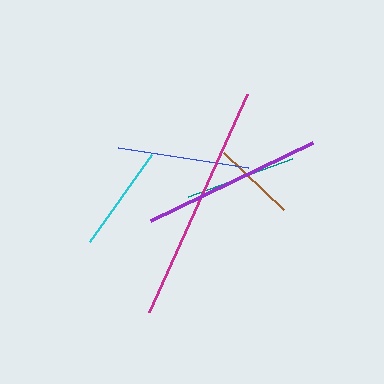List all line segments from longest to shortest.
From longest to shortest: magenta, purple, blue, teal, cyan, brown.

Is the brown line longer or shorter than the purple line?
The purple line is longer than the brown line.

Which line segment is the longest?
The magenta line is the longest at approximately 239 pixels.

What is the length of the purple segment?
The purple segment is approximately 180 pixels long.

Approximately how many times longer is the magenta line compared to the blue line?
The magenta line is approximately 1.8 times the length of the blue line.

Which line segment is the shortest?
The brown line is the shortest at approximately 82 pixels.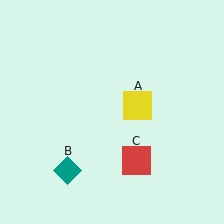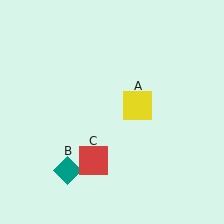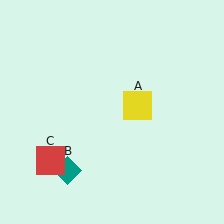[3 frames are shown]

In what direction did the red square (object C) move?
The red square (object C) moved left.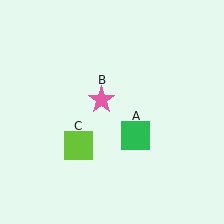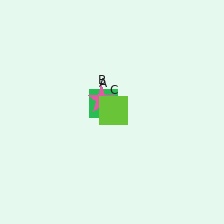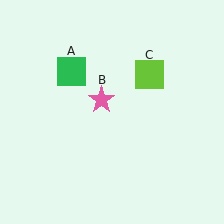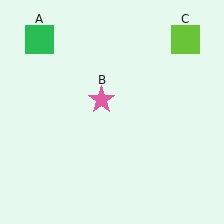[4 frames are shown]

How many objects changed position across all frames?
2 objects changed position: green square (object A), lime square (object C).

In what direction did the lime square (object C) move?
The lime square (object C) moved up and to the right.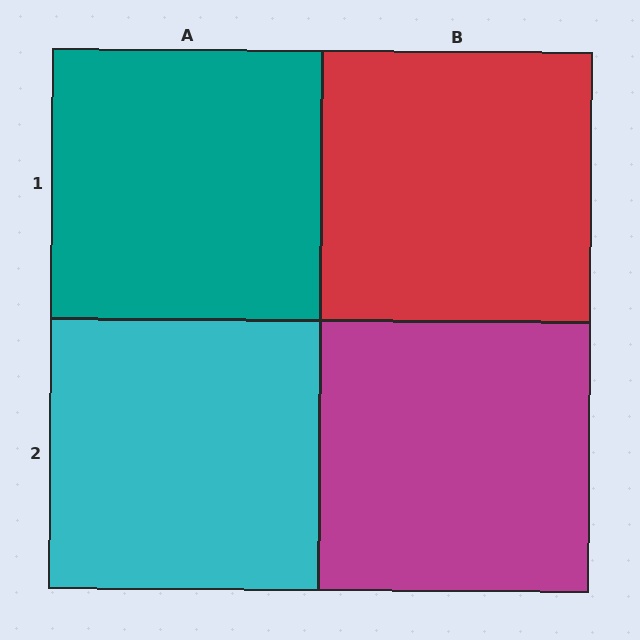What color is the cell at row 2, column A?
Cyan.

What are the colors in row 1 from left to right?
Teal, red.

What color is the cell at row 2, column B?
Magenta.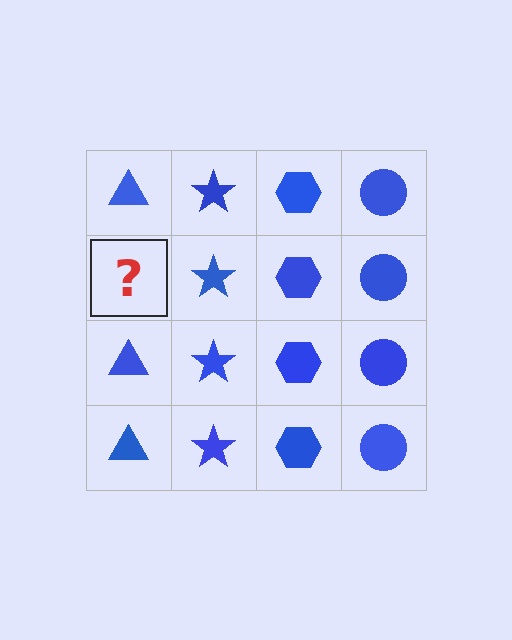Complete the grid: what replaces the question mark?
The question mark should be replaced with a blue triangle.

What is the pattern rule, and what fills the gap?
The rule is that each column has a consistent shape. The gap should be filled with a blue triangle.